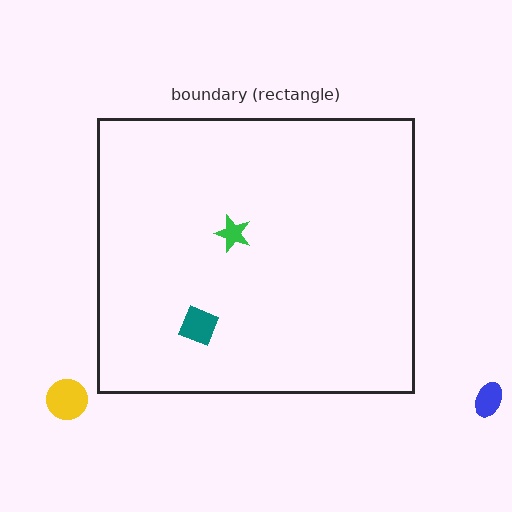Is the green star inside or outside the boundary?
Inside.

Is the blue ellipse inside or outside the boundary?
Outside.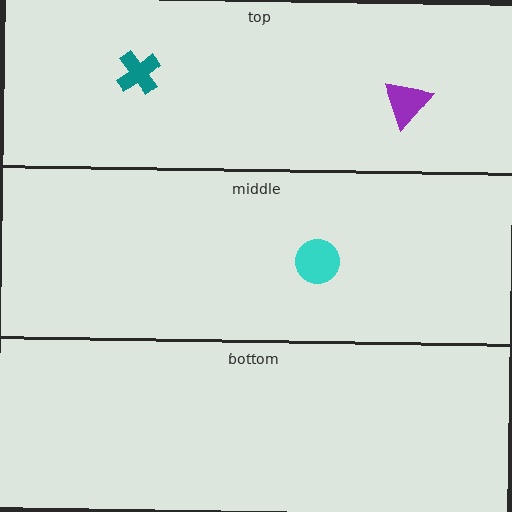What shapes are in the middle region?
The cyan circle.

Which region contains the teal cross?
The top region.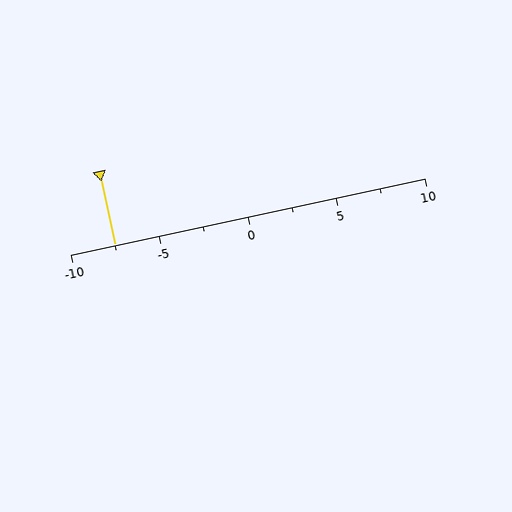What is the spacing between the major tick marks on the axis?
The major ticks are spaced 5 apart.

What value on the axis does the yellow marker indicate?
The marker indicates approximately -7.5.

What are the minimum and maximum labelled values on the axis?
The axis runs from -10 to 10.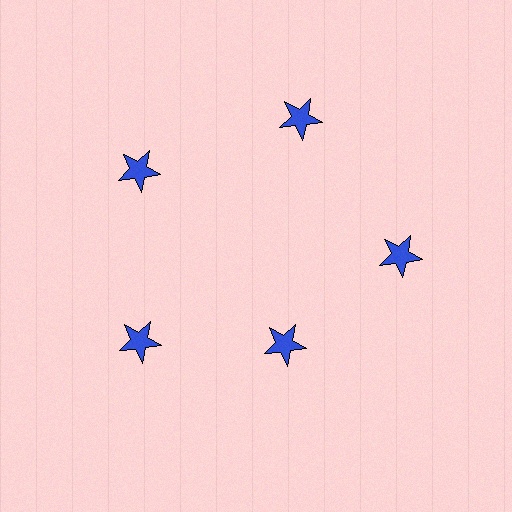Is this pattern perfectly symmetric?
No. The 5 blue stars are arranged in a ring, but one element near the 5 o'clock position is pulled inward toward the center, breaking the 5-fold rotational symmetry.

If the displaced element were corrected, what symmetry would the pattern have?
It would have 5-fold rotational symmetry — the pattern would map onto itself every 72 degrees.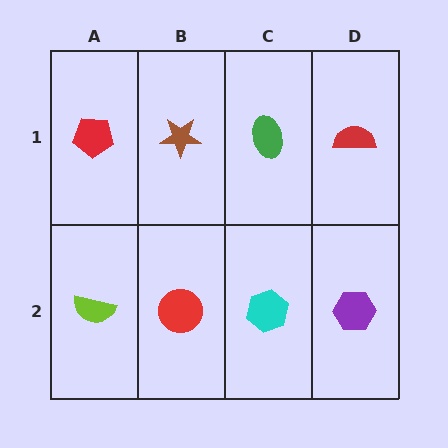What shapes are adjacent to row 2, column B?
A brown star (row 1, column B), a lime semicircle (row 2, column A), a cyan hexagon (row 2, column C).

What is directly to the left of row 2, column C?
A red circle.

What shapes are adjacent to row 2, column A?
A red pentagon (row 1, column A), a red circle (row 2, column B).